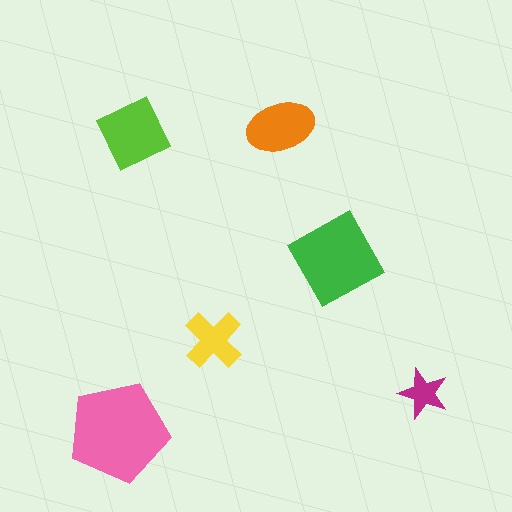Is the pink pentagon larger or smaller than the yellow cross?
Larger.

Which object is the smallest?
The magenta star.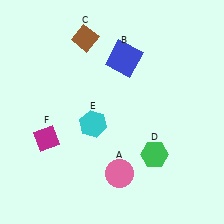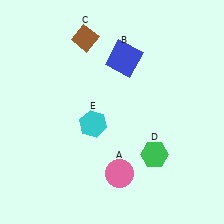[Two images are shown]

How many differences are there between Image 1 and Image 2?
There is 1 difference between the two images.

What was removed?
The magenta diamond (F) was removed in Image 2.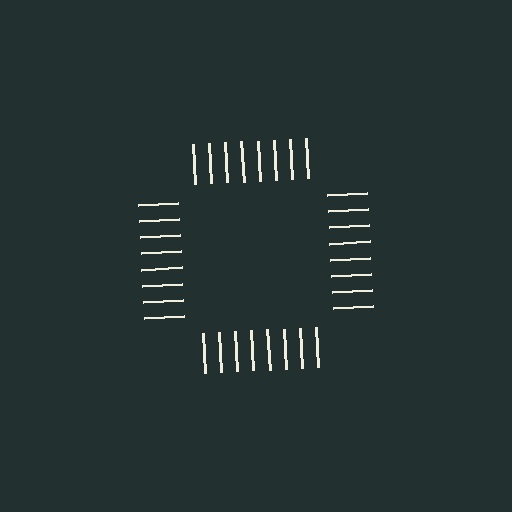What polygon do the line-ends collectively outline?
An illusory square — the line segments terminate on its edges but no continuous stroke is drawn.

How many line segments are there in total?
32 — 8 along each of the 4 edges.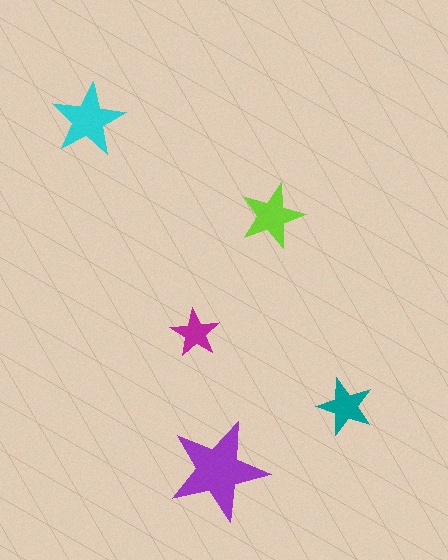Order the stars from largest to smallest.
the purple one, the cyan one, the lime one, the teal one, the magenta one.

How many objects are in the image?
There are 5 objects in the image.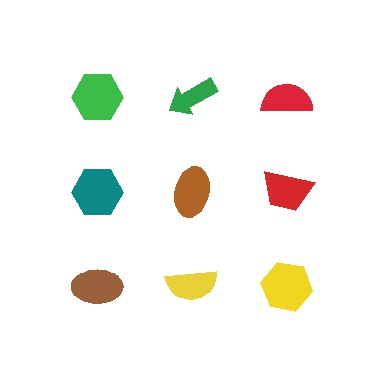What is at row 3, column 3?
A yellow hexagon.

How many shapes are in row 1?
3 shapes.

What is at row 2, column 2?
A brown ellipse.